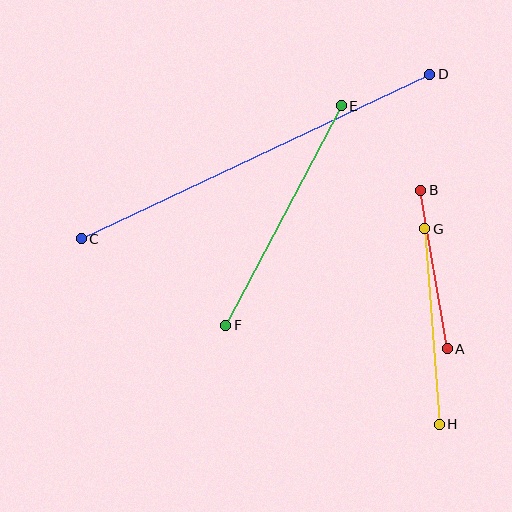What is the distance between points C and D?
The distance is approximately 386 pixels.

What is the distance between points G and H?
The distance is approximately 196 pixels.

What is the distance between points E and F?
The distance is approximately 248 pixels.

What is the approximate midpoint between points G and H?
The midpoint is at approximately (432, 327) pixels.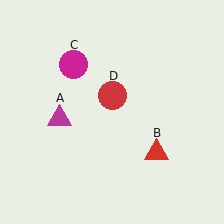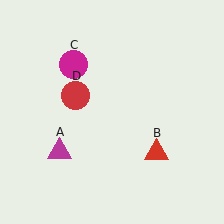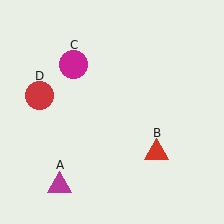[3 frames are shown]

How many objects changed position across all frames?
2 objects changed position: magenta triangle (object A), red circle (object D).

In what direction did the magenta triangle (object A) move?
The magenta triangle (object A) moved down.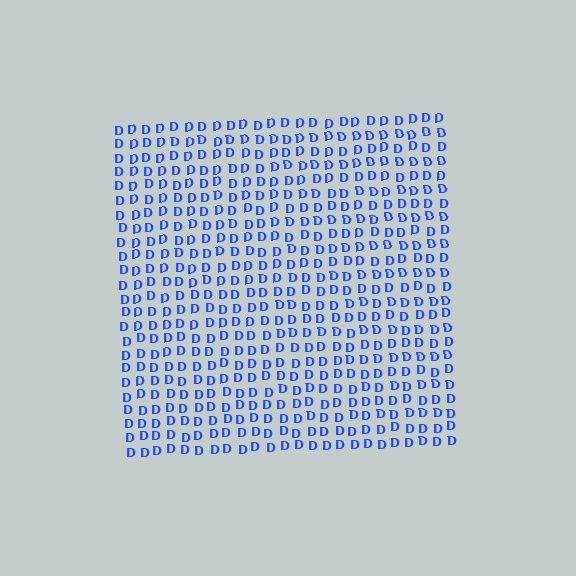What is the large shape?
The large shape is a square.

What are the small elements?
The small elements are letter D's.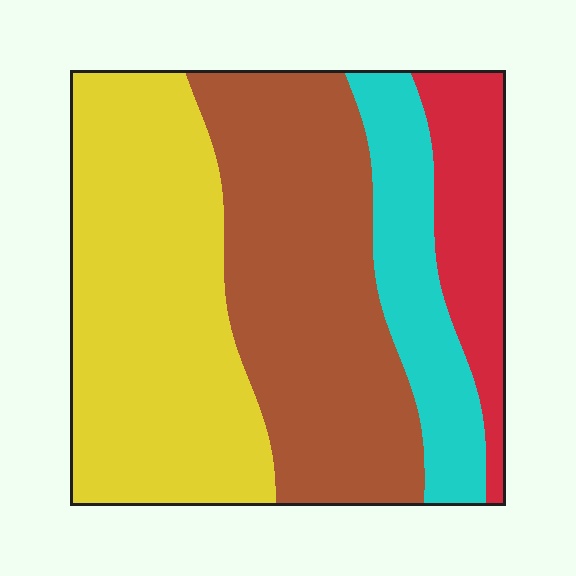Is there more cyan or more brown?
Brown.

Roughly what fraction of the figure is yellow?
Yellow covers roughly 40% of the figure.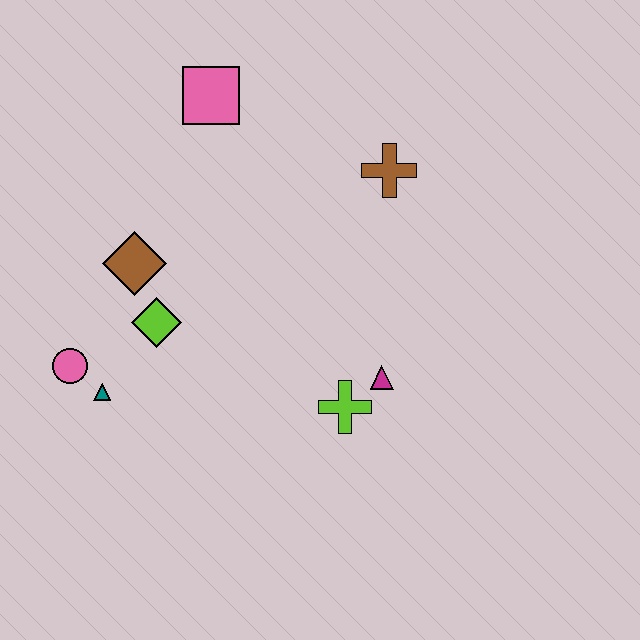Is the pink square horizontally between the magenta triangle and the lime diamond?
Yes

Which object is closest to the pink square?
The brown diamond is closest to the pink square.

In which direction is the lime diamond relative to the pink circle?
The lime diamond is to the right of the pink circle.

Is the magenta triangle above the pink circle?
No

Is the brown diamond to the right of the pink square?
No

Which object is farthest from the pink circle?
The brown cross is farthest from the pink circle.